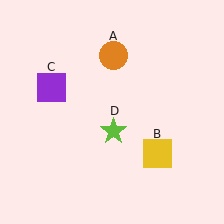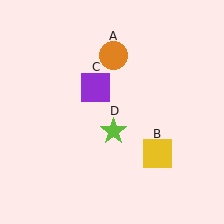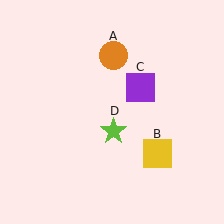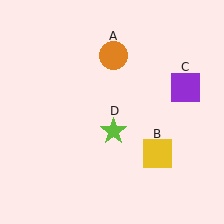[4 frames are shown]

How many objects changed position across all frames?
1 object changed position: purple square (object C).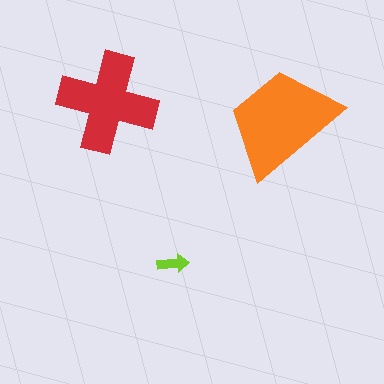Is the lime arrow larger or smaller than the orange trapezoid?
Smaller.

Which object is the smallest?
The lime arrow.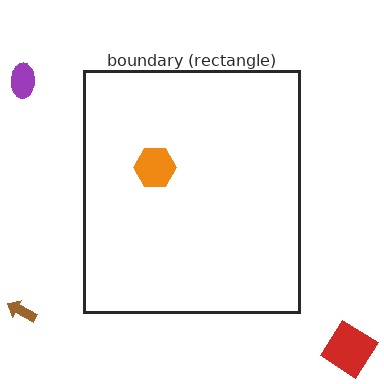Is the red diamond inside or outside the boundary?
Outside.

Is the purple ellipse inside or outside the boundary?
Outside.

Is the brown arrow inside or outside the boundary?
Outside.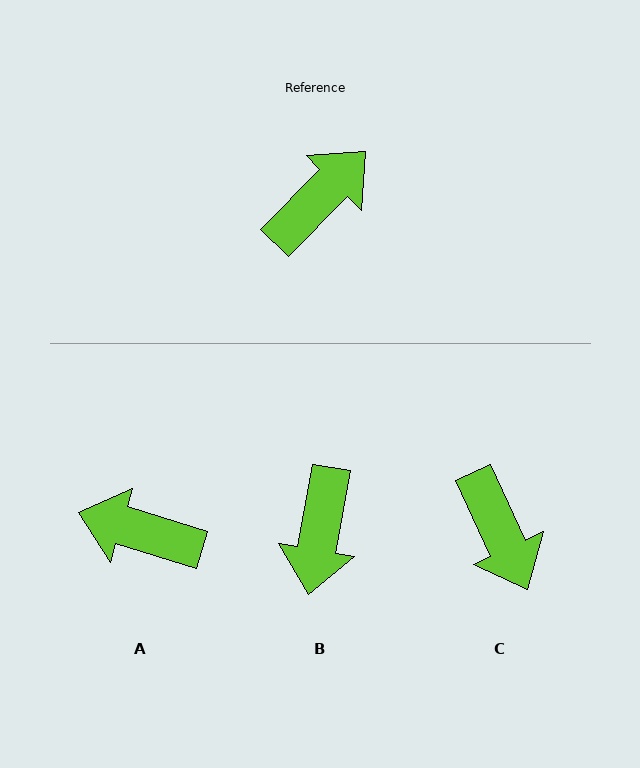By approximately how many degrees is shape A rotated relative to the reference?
Approximately 118 degrees counter-clockwise.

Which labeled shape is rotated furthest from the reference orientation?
B, about 145 degrees away.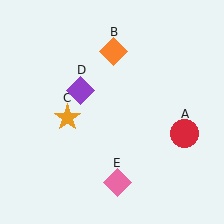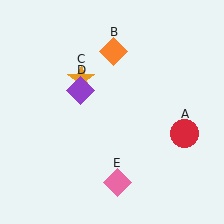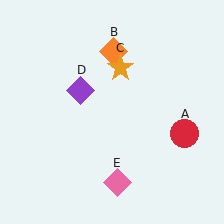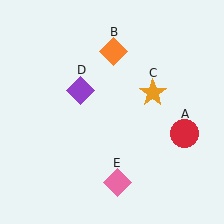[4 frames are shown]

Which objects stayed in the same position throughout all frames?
Red circle (object A) and orange diamond (object B) and purple diamond (object D) and pink diamond (object E) remained stationary.